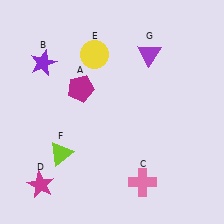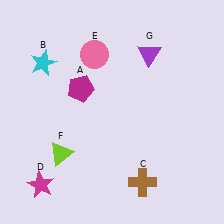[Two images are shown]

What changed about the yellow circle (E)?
In Image 1, E is yellow. In Image 2, it changed to pink.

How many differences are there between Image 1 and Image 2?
There are 3 differences between the two images.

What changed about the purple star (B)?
In Image 1, B is purple. In Image 2, it changed to cyan.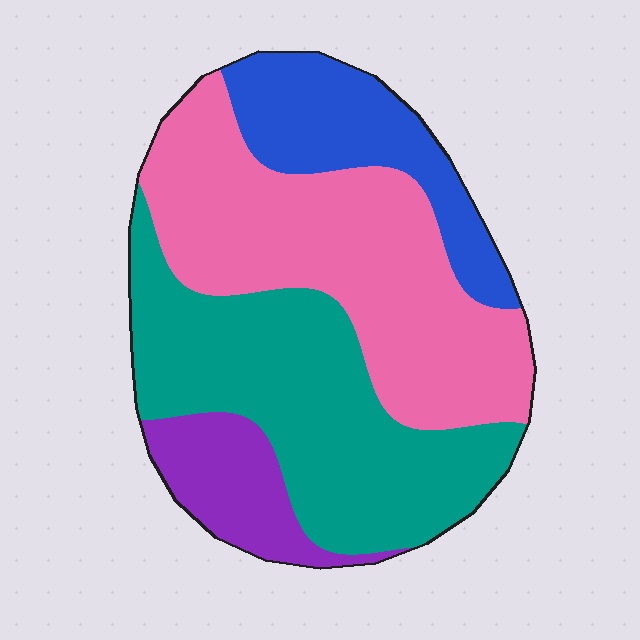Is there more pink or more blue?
Pink.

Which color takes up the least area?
Purple, at roughly 10%.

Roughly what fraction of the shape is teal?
Teal covers around 35% of the shape.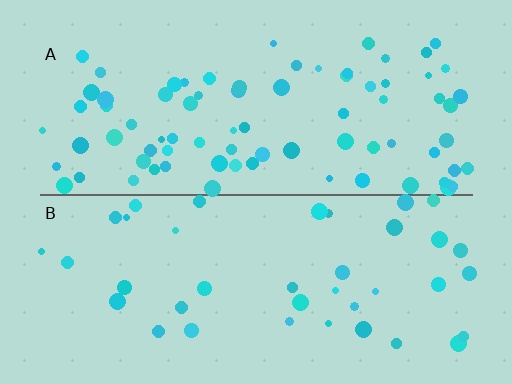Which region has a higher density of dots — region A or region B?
A (the top).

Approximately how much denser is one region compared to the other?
Approximately 2.0× — region A over region B.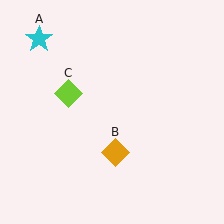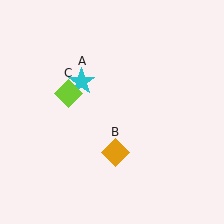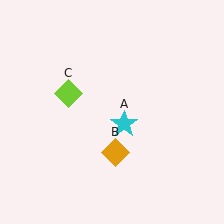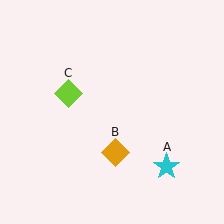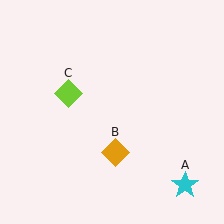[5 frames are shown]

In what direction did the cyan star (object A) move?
The cyan star (object A) moved down and to the right.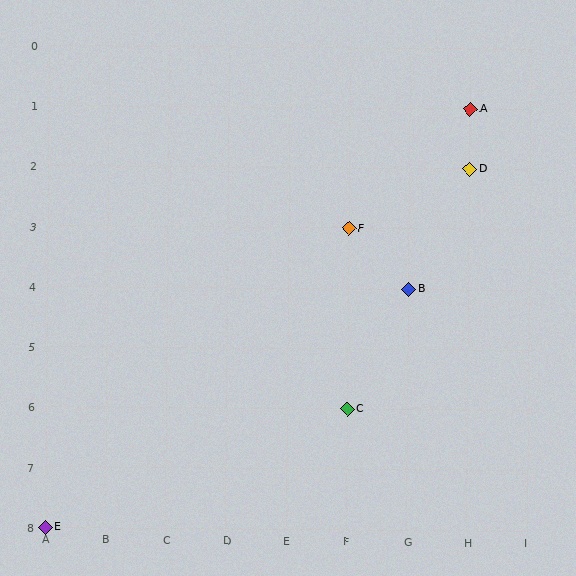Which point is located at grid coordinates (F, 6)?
Point C is at (F, 6).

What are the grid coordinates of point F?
Point F is at grid coordinates (F, 3).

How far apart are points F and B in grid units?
Points F and B are 1 column and 1 row apart (about 1.4 grid units diagonally).